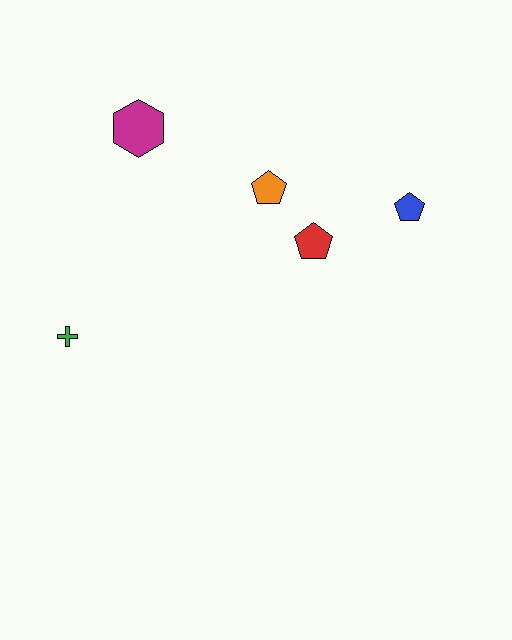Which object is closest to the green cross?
The magenta hexagon is closest to the green cross.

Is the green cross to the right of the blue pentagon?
No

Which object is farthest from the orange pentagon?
The green cross is farthest from the orange pentagon.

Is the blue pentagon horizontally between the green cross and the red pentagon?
No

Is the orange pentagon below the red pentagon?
No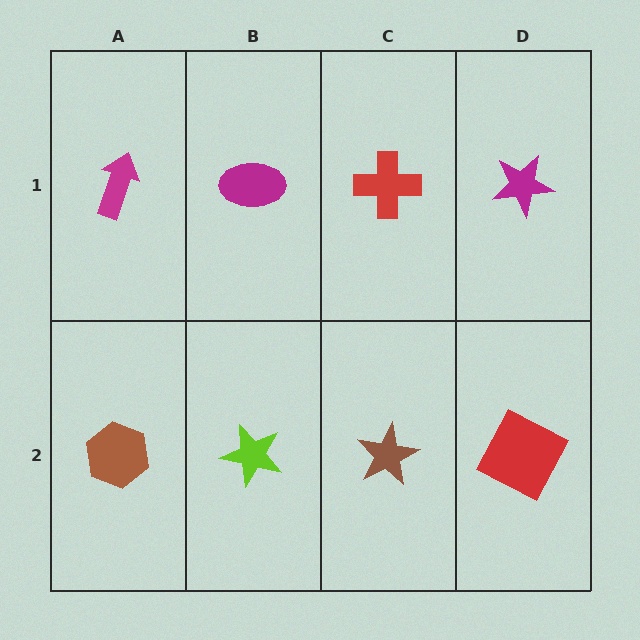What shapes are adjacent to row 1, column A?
A brown hexagon (row 2, column A), a magenta ellipse (row 1, column B).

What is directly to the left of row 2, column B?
A brown hexagon.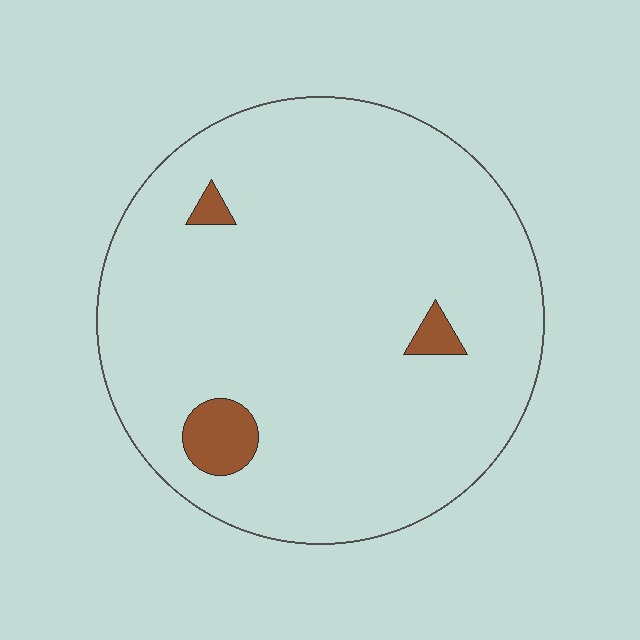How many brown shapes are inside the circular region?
3.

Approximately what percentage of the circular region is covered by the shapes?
Approximately 5%.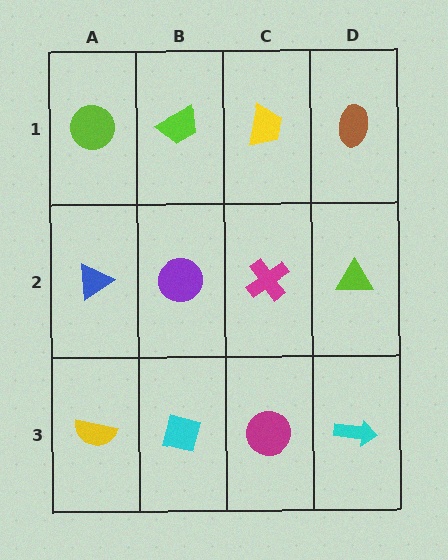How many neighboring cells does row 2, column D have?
3.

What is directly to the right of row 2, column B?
A magenta cross.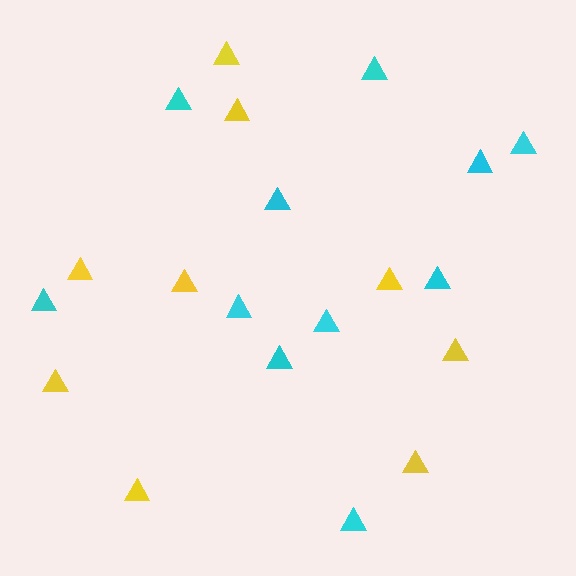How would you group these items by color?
There are 2 groups: one group of yellow triangles (9) and one group of cyan triangles (11).